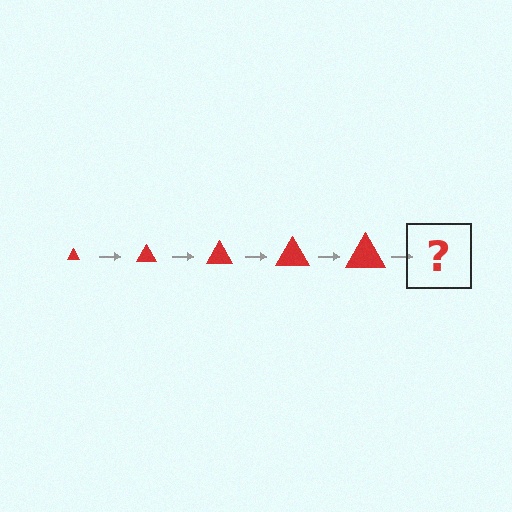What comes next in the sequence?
The next element should be a red triangle, larger than the previous one.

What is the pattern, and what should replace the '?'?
The pattern is that the triangle gets progressively larger each step. The '?' should be a red triangle, larger than the previous one.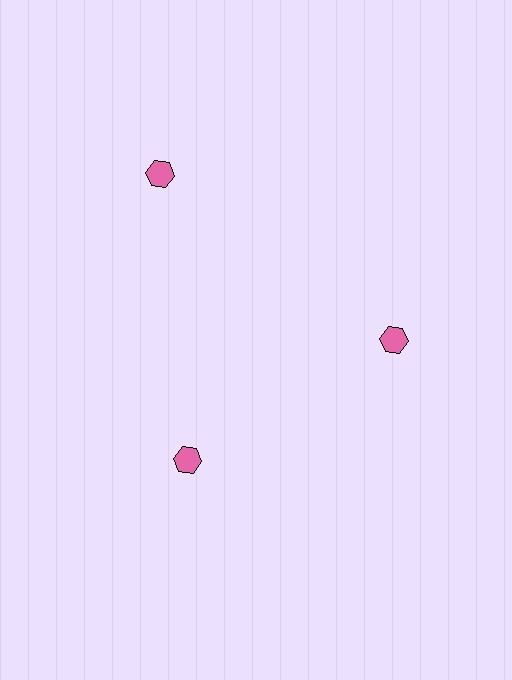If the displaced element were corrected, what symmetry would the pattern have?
It would have 3-fold rotational symmetry — the pattern would map onto itself every 120 degrees.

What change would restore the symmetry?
The symmetry would be restored by moving it inward, back onto the ring so that all 3 hexagons sit at equal angles and equal distance from the center.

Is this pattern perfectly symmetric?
No. The 3 pink hexagons are arranged in a ring, but one element near the 11 o'clock position is pushed outward from the center, breaking the 3-fold rotational symmetry.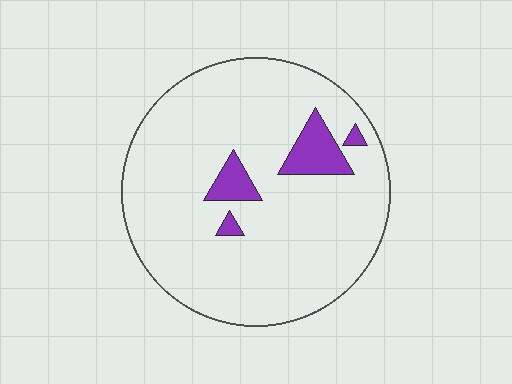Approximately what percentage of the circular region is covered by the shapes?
Approximately 10%.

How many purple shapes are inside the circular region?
4.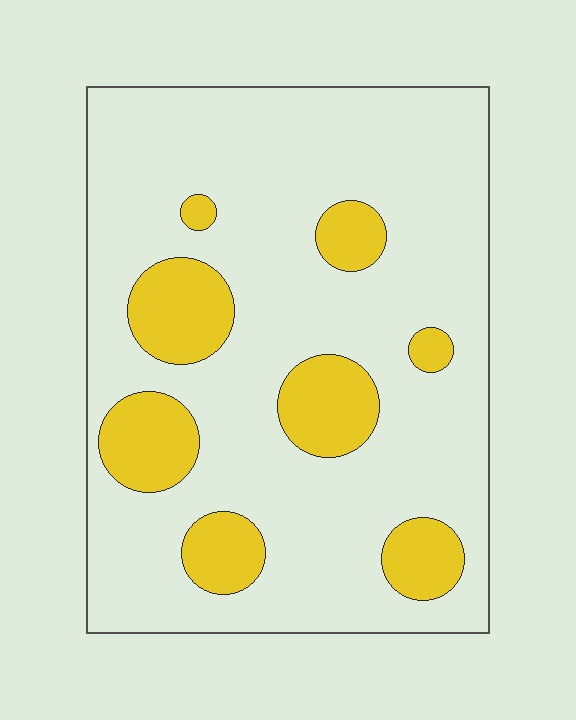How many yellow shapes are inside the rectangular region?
8.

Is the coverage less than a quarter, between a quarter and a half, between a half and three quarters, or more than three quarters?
Less than a quarter.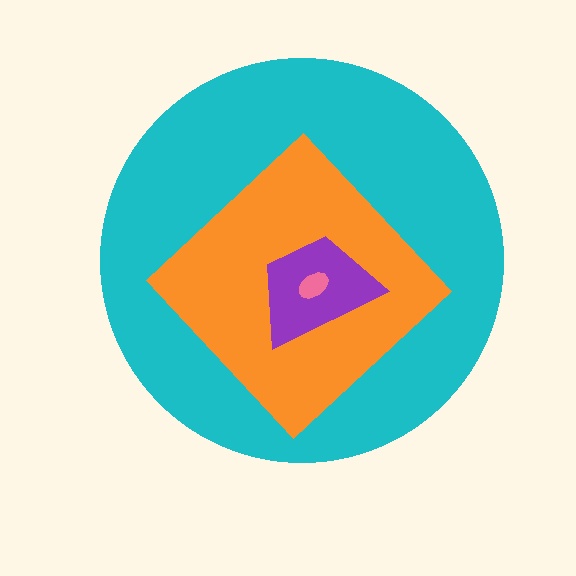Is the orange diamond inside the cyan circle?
Yes.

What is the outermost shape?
The cyan circle.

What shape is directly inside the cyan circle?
The orange diamond.